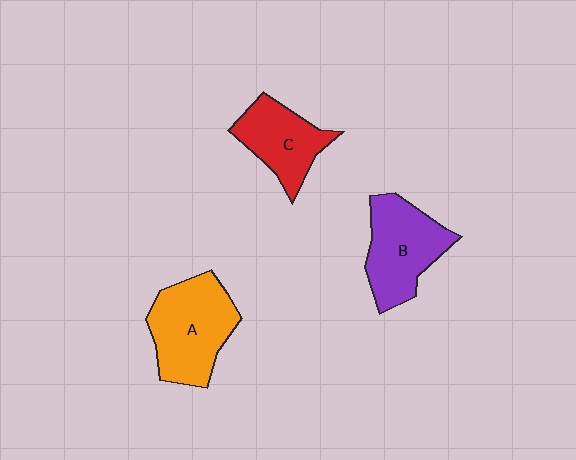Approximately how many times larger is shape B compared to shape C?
Approximately 1.2 times.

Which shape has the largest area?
Shape A (orange).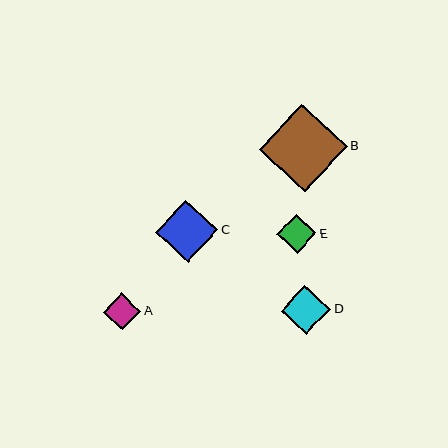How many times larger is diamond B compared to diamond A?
Diamond B is approximately 2.4 times the size of diamond A.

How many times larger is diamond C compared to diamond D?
Diamond C is approximately 1.3 times the size of diamond D.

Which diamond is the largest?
Diamond B is the largest with a size of approximately 88 pixels.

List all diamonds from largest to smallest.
From largest to smallest: B, C, D, E, A.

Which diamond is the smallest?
Diamond A is the smallest with a size of approximately 37 pixels.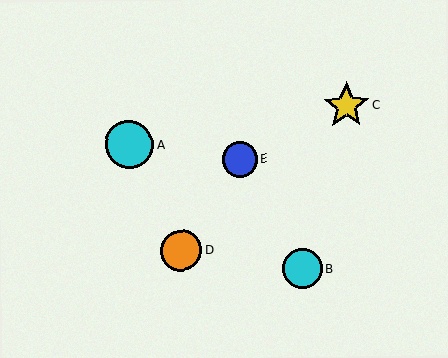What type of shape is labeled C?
Shape C is a yellow star.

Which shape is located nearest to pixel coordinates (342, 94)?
The yellow star (labeled C) at (346, 106) is nearest to that location.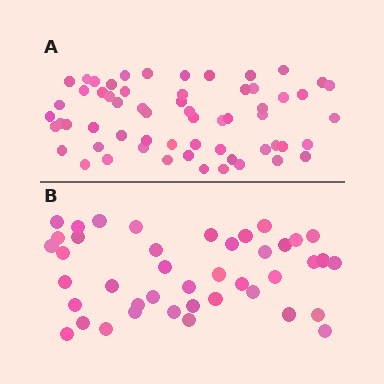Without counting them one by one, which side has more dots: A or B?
Region A (the top region) has more dots.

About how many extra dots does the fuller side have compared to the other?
Region A has approximately 20 more dots than region B.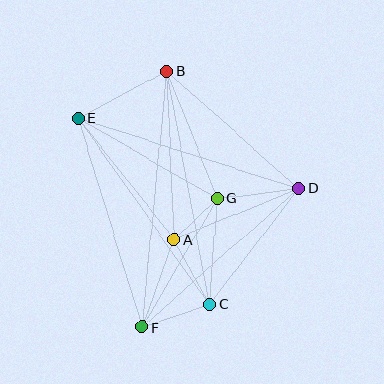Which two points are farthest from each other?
Points B and F are farthest from each other.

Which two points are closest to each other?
Points A and G are closest to each other.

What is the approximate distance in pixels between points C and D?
The distance between C and D is approximately 147 pixels.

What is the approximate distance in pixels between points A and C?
The distance between A and C is approximately 74 pixels.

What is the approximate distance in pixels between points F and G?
The distance between F and G is approximately 149 pixels.